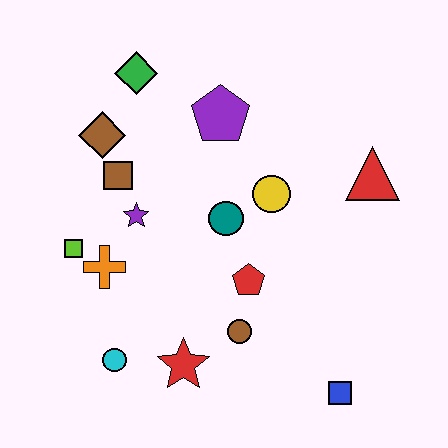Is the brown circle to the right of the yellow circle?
No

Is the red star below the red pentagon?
Yes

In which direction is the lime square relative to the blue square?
The lime square is to the left of the blue square.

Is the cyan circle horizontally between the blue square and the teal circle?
No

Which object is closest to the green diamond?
The brown diamond is closest to the green diamond.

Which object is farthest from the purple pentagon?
The blue square is farthest from the purple pentagon.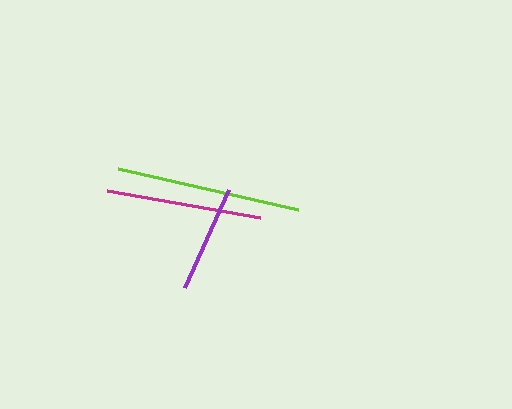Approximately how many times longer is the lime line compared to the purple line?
The lime line is approximately 1.7 times the length of the purple line.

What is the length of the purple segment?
The purple segment is approximately 107 pixels long.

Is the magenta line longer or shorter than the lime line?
The lime line is longer than the magenta line.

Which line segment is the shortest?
The purple line is the shortest at approximately 107 pixels.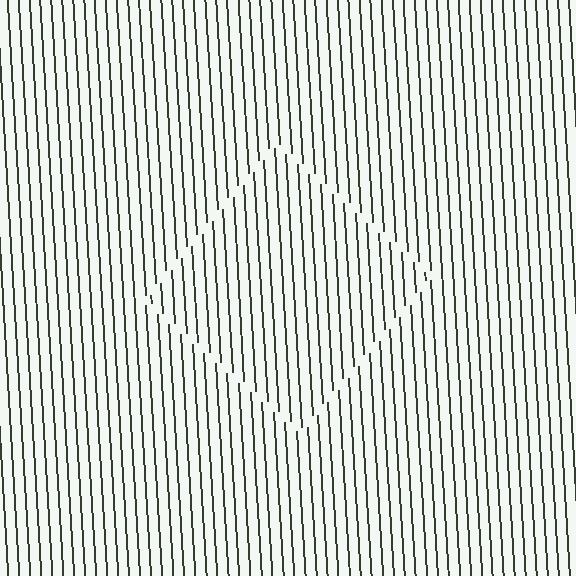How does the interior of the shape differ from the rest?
The interior of the shape contains the same grating, shifted by half a period — the contour is defined by the phase discontinuity where line-ends from the inner and outer gratings abut.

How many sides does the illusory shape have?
4 sides — the line-ends trace a square.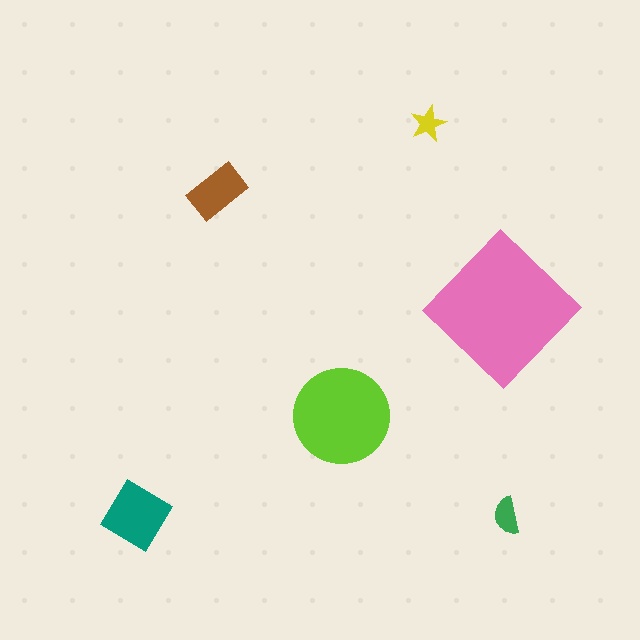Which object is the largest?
The pink diamond.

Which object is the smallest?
The yellow star.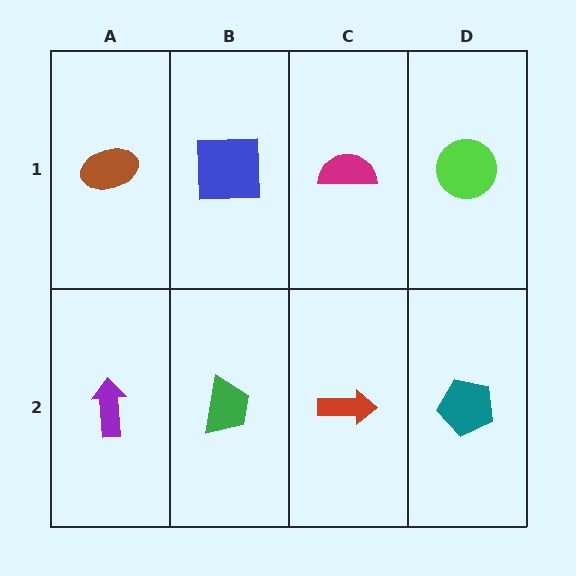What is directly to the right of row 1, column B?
A magenta semicircle.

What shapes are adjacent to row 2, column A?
A brown ellipse (row 1, column A), a green trapezoid (row 2, column B).